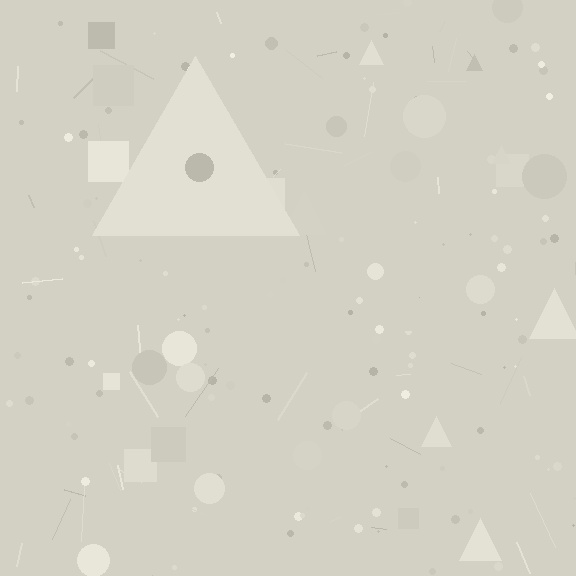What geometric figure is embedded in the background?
A triangle is embedded in the background.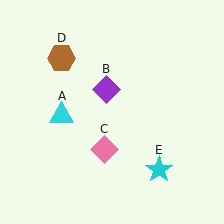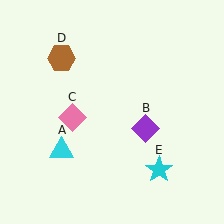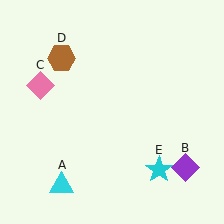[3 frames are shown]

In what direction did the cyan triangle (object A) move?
The cyan triangle (object A) moved down.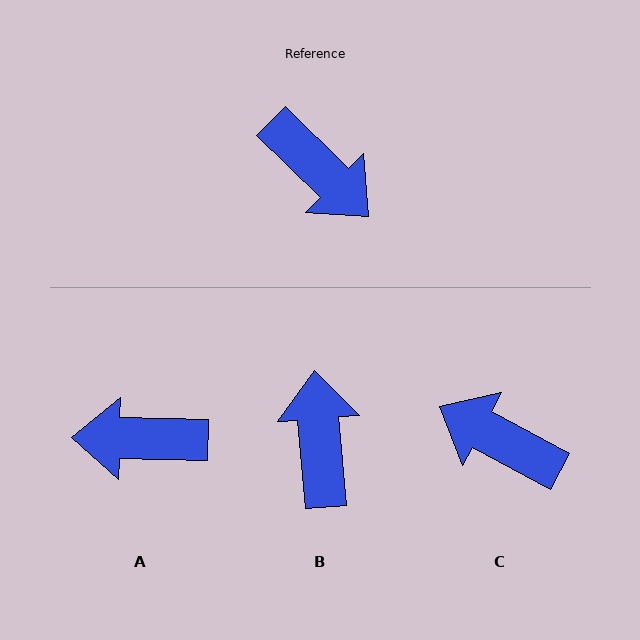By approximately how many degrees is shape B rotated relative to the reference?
Approximately 139 degrees counter-clockwise.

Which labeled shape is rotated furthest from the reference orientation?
C, about 164 degrees away.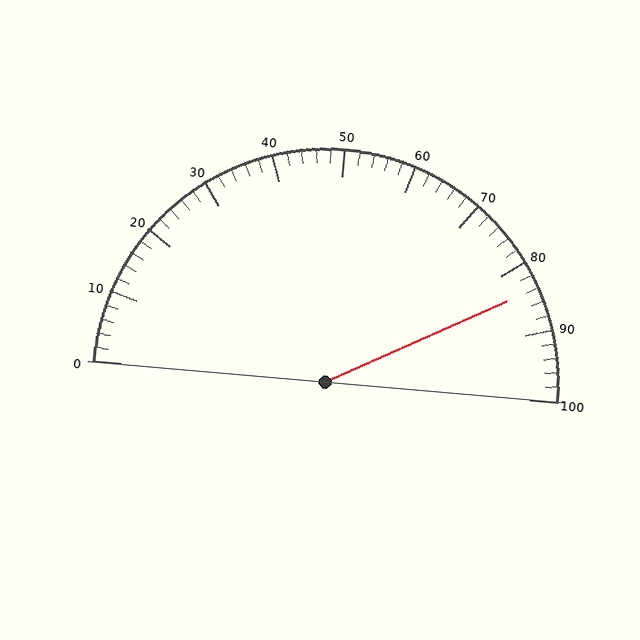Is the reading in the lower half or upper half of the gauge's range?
The reading is in the upper half of the range (0 to 100).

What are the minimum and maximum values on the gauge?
The gauge ranges from 0 to 100.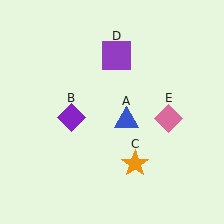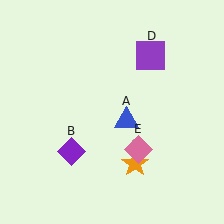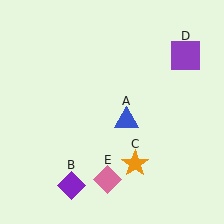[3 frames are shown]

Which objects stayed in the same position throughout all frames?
Blue triangle (object A) and orange star (object C) remained stationary.